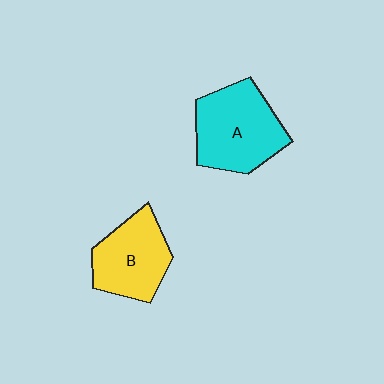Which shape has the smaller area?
Shape B (yellow).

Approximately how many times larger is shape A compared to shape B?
Approximately 1.2 times.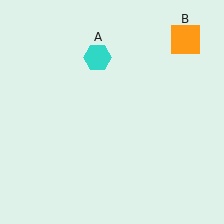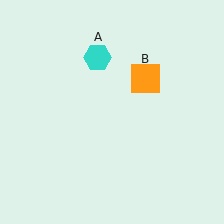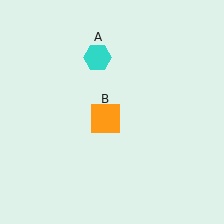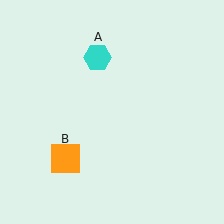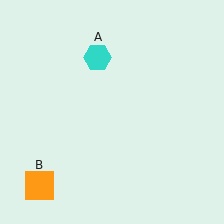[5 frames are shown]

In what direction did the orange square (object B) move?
The orange square (object B) moved down and to the left.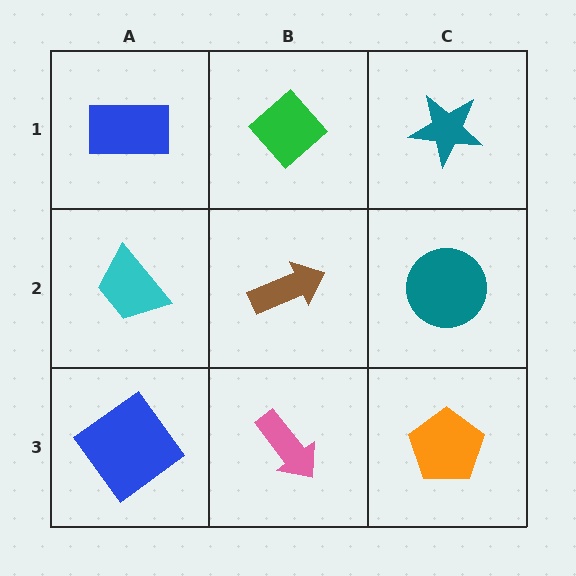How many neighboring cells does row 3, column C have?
2.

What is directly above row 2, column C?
A teal star.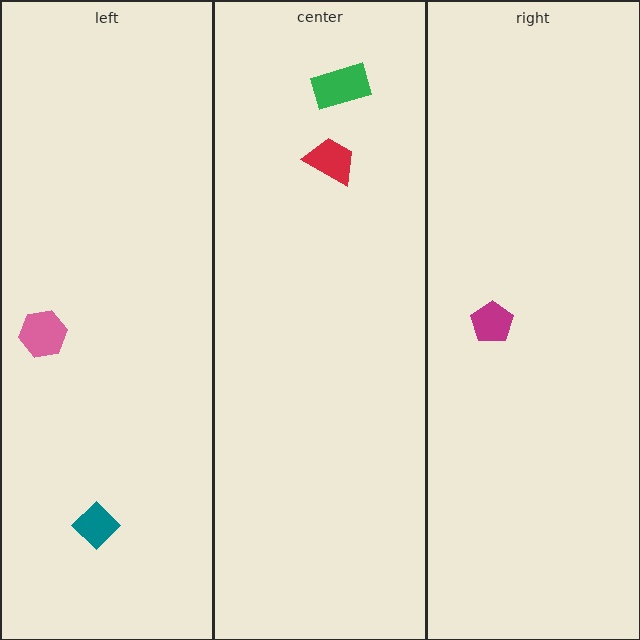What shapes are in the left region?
The pink hexagon, the teal diamond.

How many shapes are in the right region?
1.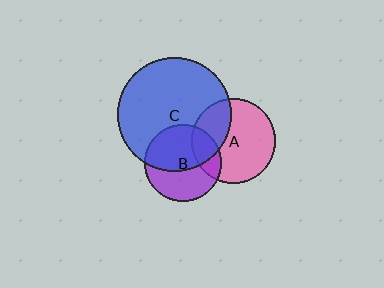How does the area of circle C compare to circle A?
Approximately 1.8 times.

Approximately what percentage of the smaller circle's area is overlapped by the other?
Approximately 30%.